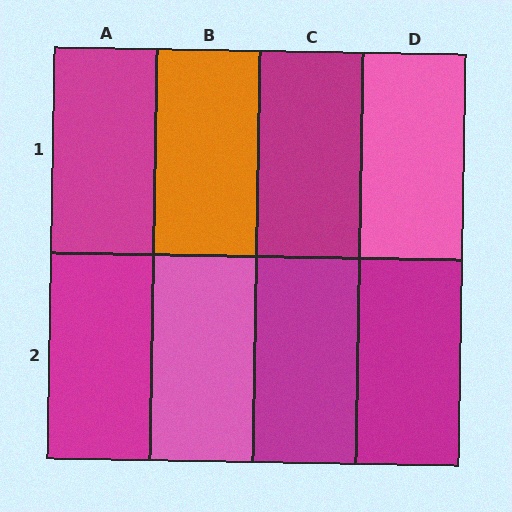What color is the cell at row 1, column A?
Magenta.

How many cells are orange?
1 cell is orange.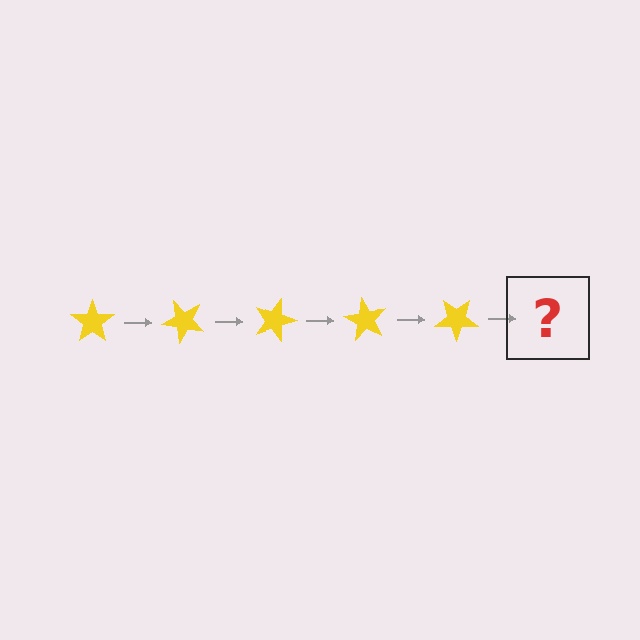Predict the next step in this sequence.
The next step is a yellow star rotated 225 degrees.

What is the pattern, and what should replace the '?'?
The pattern is that the star rotates 45 degrees each step. The '?' should be a yellow star rotated 225 degrees.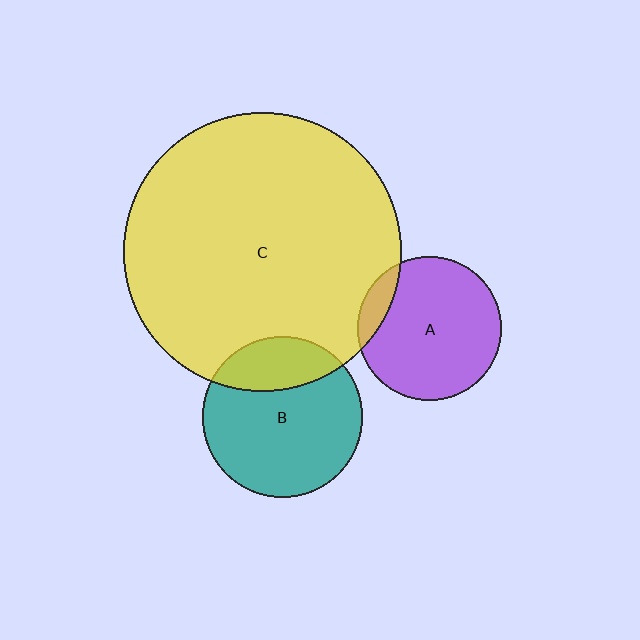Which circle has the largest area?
Circle C (yellow).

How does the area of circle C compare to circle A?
Approximately 3.7 times.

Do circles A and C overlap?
Yes.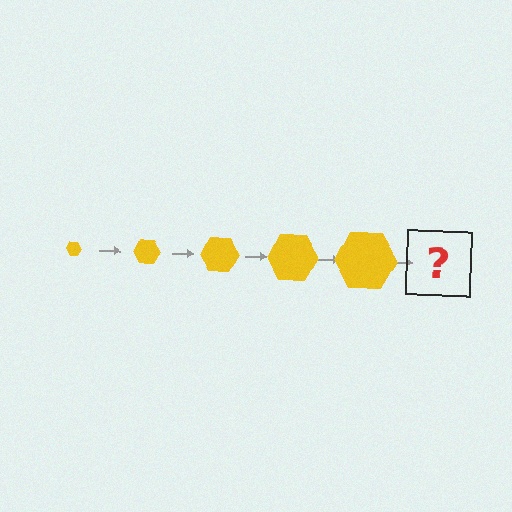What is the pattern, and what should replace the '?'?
The pattern is that the hexagon gets progressively larger each step. The '?' should be a yellow hexagon, larger than the previous one.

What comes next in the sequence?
The next element should be a yellow hexagon, larger than the previous one.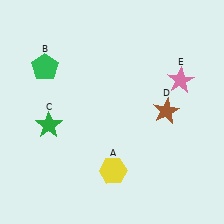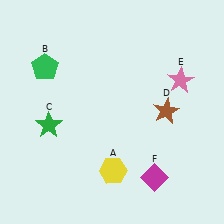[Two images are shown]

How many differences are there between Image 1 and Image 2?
There is 1 difference between the two images.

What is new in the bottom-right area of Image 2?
A magenta diamond (F) was added in the bottom-right area of Image 2.